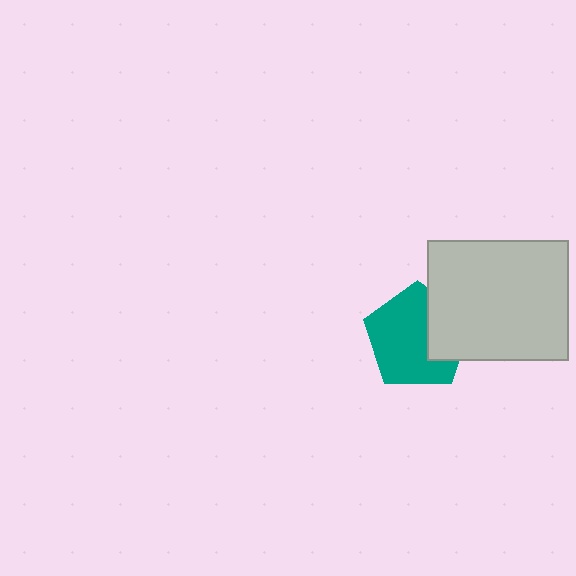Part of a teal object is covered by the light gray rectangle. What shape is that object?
It is a pentagon.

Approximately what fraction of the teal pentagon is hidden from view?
Roughly 30% of the teal pentagon is hidden behind the light gray rectangle.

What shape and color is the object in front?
The object in front is a light gray rectangle.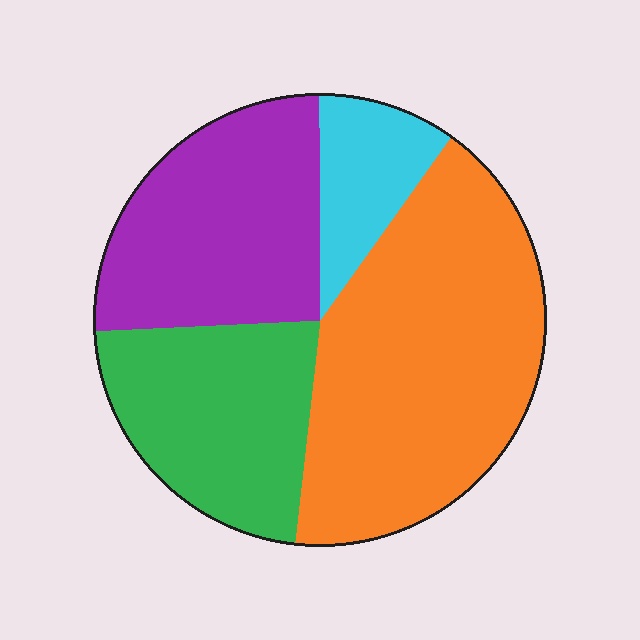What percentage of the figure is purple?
Purple covers 26% of the figure.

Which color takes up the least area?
Cyan, at roughly 10%.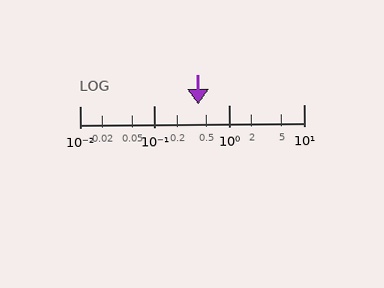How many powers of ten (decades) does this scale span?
The scale spans 3 decades, from 0.01 to 10.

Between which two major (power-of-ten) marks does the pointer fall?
The pointer is between 0.1 and 1.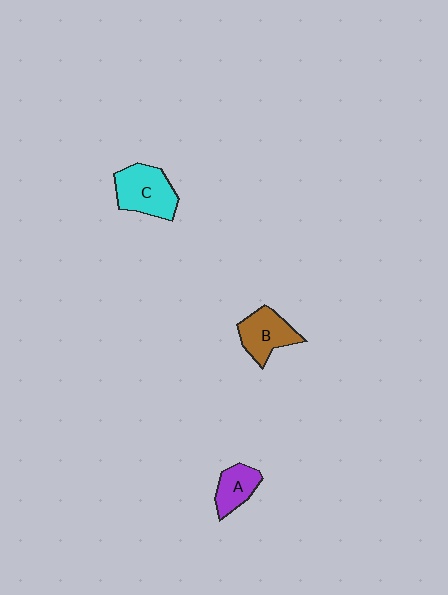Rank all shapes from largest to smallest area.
From largest to smallest: C (cyan), B (brown), A (purple).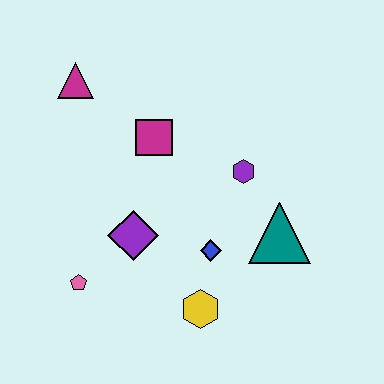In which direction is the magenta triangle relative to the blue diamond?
The magenta triangle is above the blue diamond.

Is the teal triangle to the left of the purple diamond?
No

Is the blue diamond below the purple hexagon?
Yes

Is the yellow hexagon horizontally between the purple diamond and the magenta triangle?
No